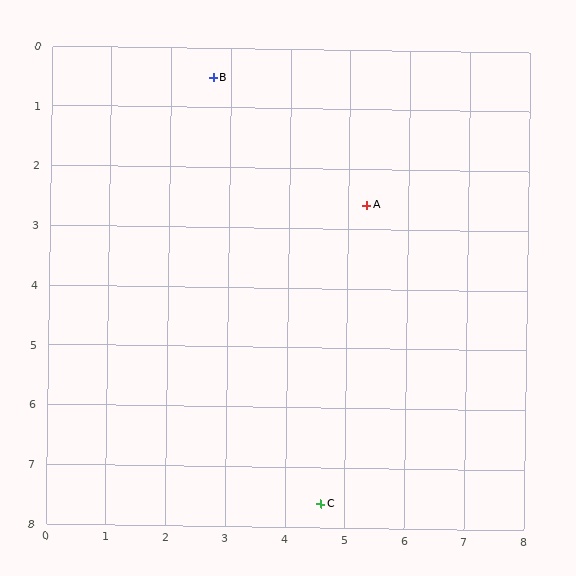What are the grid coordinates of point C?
Point C is at approximately (4.6, 7.6).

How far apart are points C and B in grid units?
Points C and B are about 7.3 grid units apart.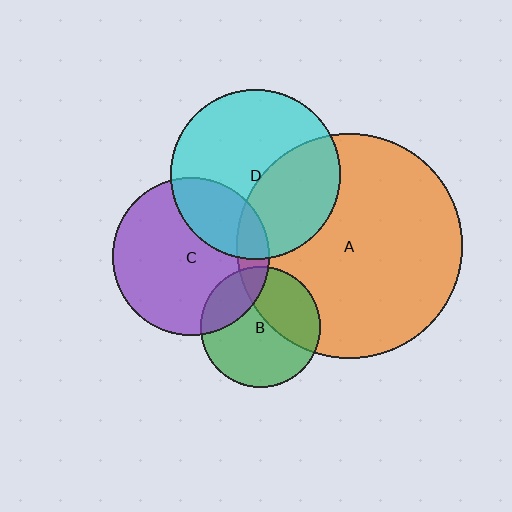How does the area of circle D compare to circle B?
Approximately 2.0 times.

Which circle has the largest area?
Circle A (orange).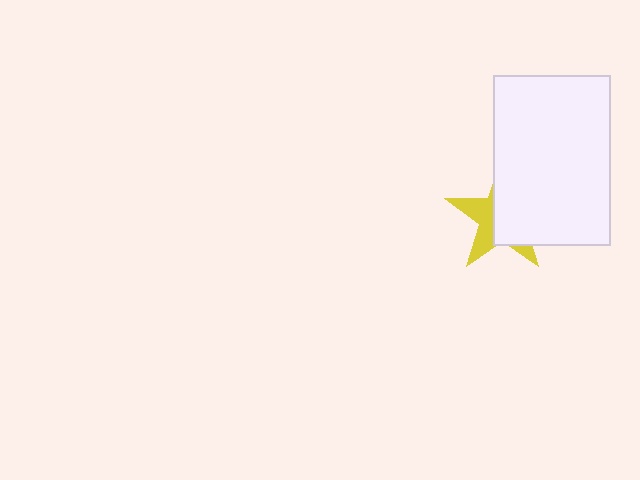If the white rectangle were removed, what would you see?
You would see the complete yellow star.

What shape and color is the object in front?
The object in front is a white rectangle.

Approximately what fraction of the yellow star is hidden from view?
Roughly 59% of the yellow star is hidden behind the white rectangle.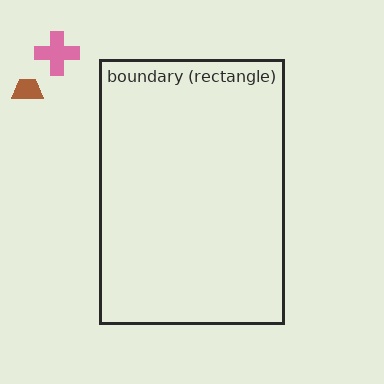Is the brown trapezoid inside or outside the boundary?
Outside.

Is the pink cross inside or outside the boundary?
Outside.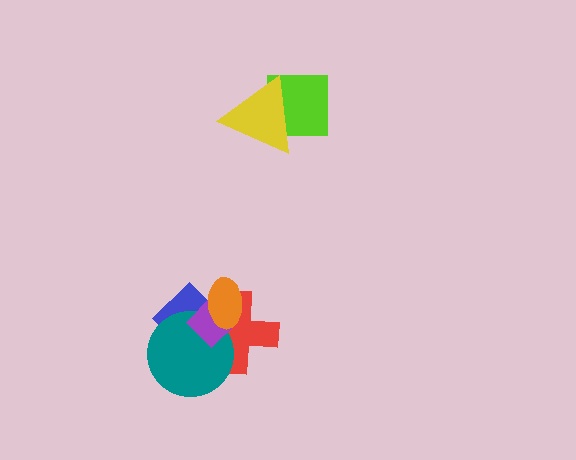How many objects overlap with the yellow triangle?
1 object overlaps with the yellow triangle.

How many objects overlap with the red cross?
4 objects overlap with the red cross.